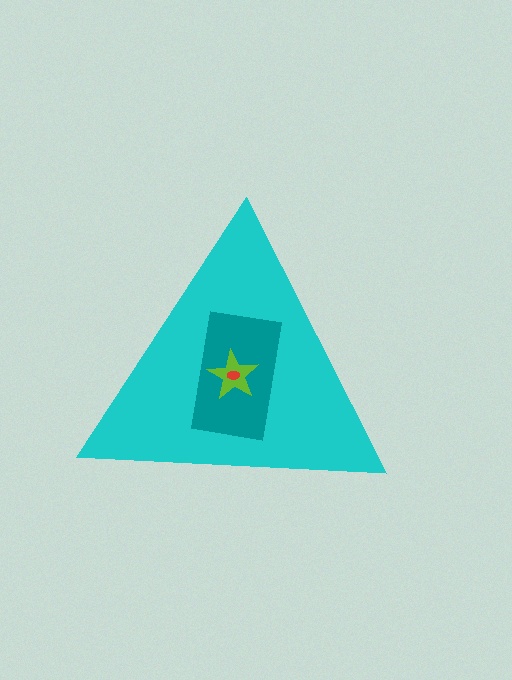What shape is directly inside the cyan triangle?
The teal rectangle.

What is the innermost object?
The red ellipse.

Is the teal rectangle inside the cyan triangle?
Yes.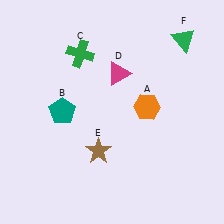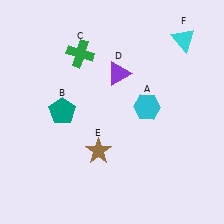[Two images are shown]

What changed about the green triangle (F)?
In Image 1, F is green. In Image 2, it changed to cyan.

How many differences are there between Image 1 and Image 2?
There are 3 differences between the two images.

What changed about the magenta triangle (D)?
In Image 1, D is magenta. In Image 2, it changed to purple.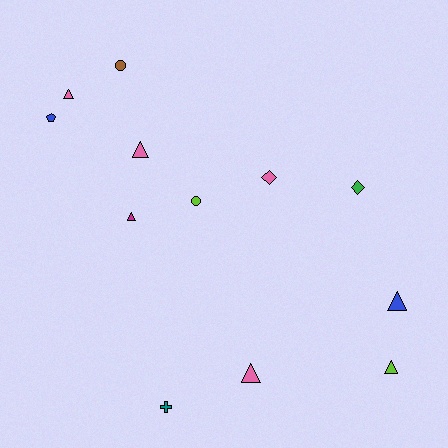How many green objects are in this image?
There is 1 green object.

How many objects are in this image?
There are 12 objects.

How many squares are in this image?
There are no squares.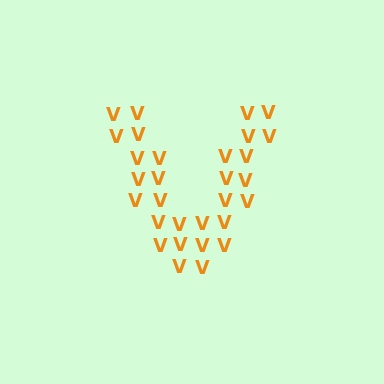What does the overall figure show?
The overall figure shows the letter V.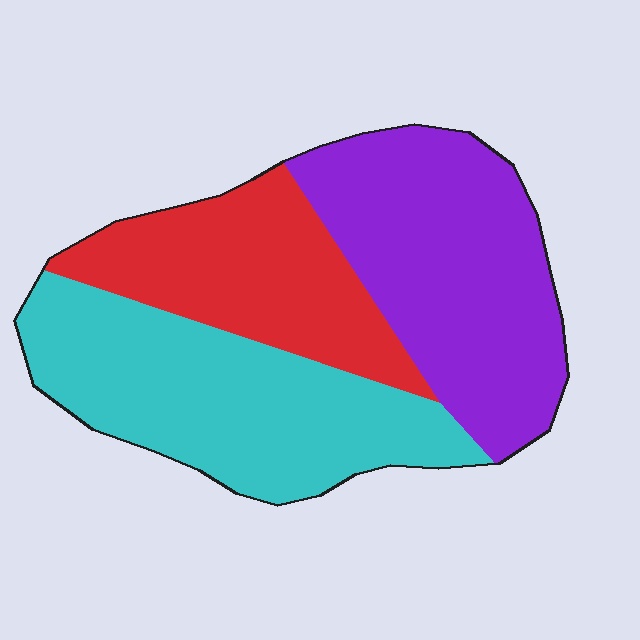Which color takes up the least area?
Red, at roughly 25%.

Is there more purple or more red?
Purple.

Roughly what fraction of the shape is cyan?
Cyan covers about 35% of the shape.